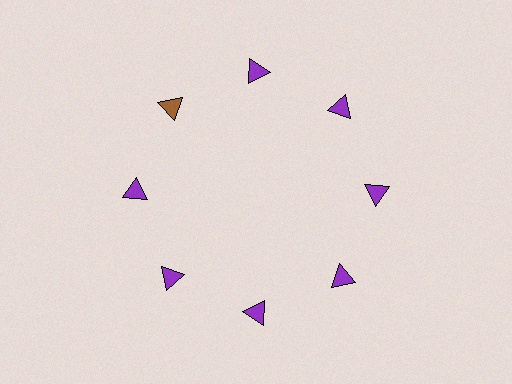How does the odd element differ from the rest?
It has a different color: brown instead of purple.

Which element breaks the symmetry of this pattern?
The brown triangle at roughly the 10 o'clock position breaks the symmetry. All other shapes are purple triangles.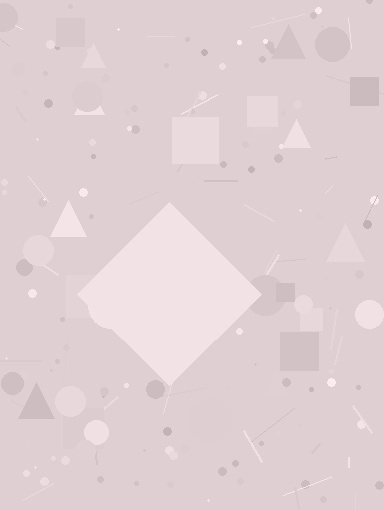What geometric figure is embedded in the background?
A diamond is embedded in the background.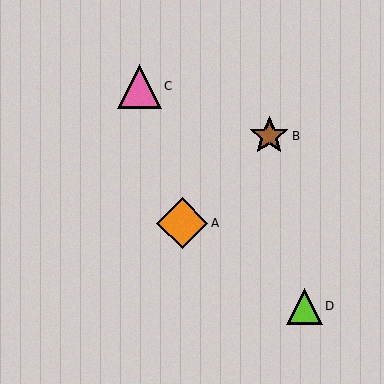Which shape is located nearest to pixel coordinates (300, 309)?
The lime triangle (labeled D) at (304, 306) is nearest to that location.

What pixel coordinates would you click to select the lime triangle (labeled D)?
Click at (304, 306) to select the lime triangle D.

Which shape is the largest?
The orange diamond (labeled A) is the largest.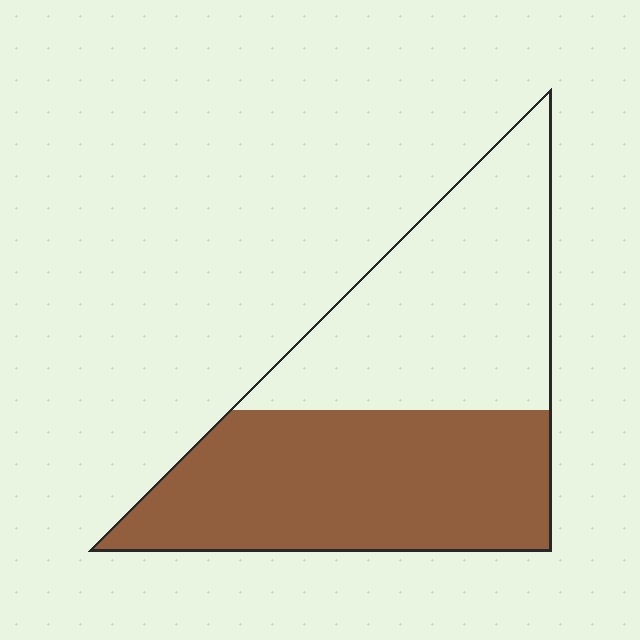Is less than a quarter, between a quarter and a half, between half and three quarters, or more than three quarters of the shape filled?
Between half and three quarters.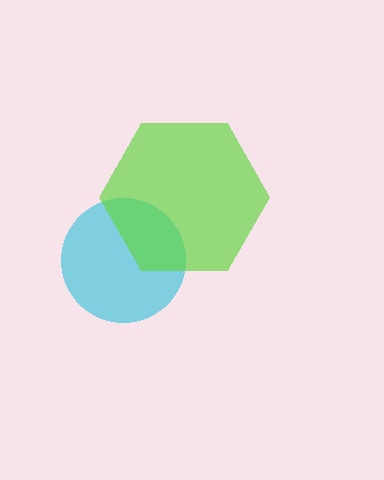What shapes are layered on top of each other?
The layered shapes are: a cyan circle, a lime hexagon.